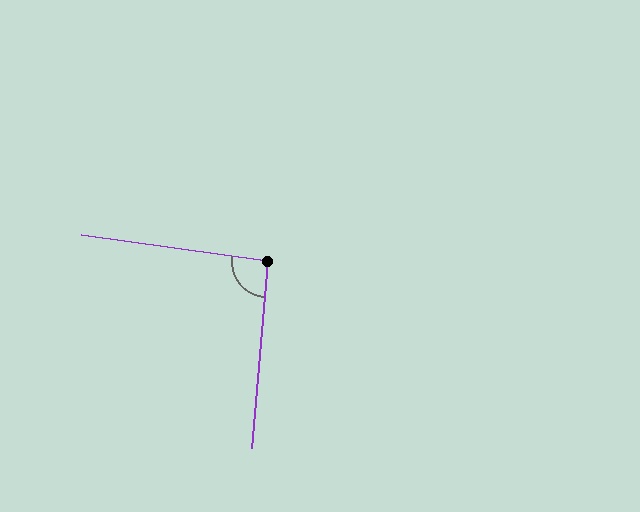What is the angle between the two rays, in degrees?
Approximately 93 degrees.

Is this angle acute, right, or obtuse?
It is approximately a right angle.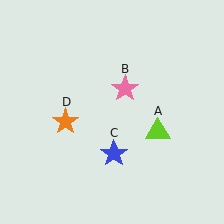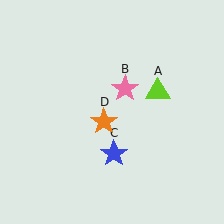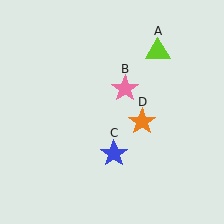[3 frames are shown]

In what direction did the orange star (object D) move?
The orange star (object D) moved right.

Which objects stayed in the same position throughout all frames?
Pink star (object B) and blue star (object C) remained stationary.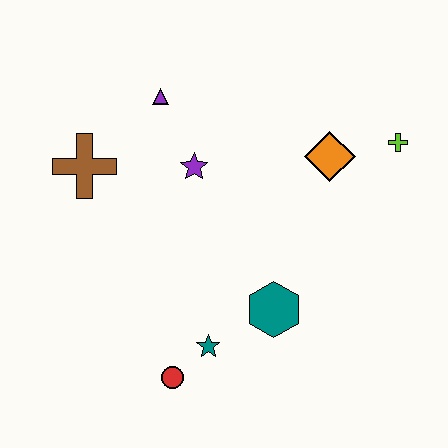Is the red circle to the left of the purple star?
Yes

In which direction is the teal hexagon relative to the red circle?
The teal hexagon is to the right of the red circle.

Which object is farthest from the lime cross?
The red circle is farthest from the lime cross.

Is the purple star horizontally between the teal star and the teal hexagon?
No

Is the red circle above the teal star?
No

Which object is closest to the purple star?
The purple triangle is closest to the purple star.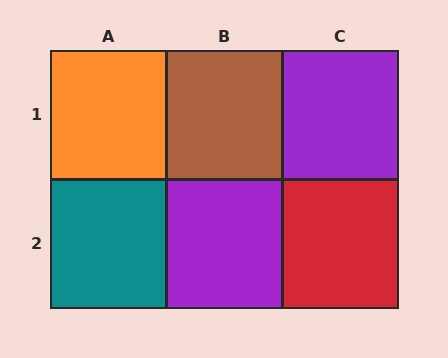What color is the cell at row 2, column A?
Teal.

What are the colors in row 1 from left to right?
Orange, brown, purple.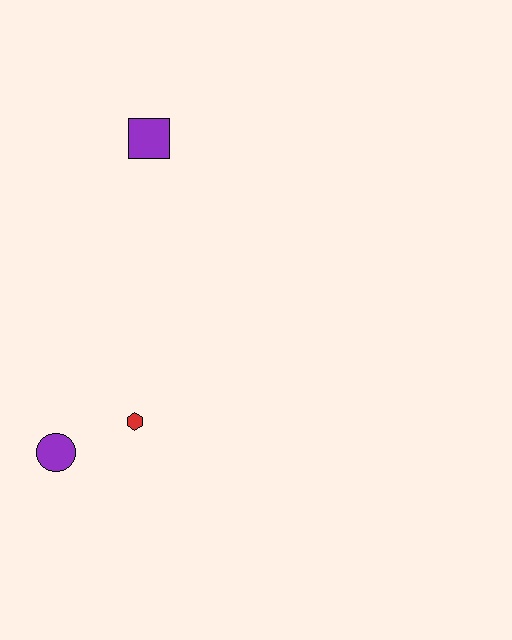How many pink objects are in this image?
There are no pink objects.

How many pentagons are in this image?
There are no pentagons.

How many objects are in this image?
There are 3 objects.